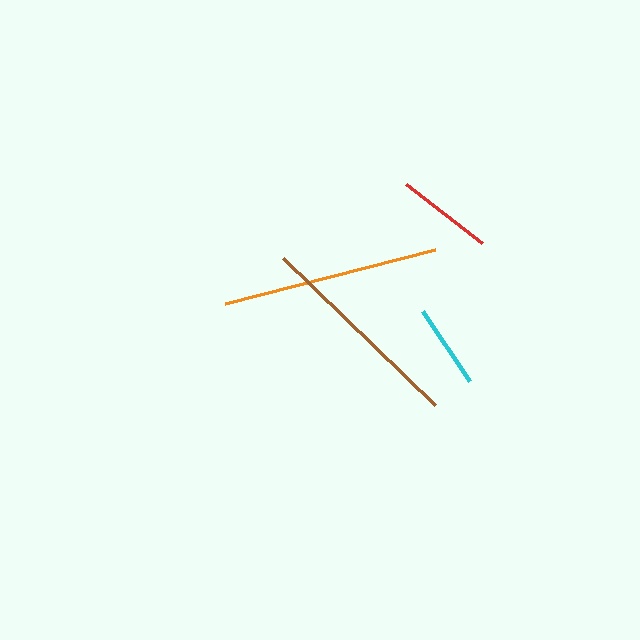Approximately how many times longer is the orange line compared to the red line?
The orange line is approximately 2.3 times the length of the red line.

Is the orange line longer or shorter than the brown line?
The orange line is longer than the brown line.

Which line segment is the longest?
The orange line is the longest at approximately 217 pixels.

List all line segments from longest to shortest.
From longest to shortest: orange, brown, red, cyan.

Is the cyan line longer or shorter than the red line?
The red line is longer than the cyan line.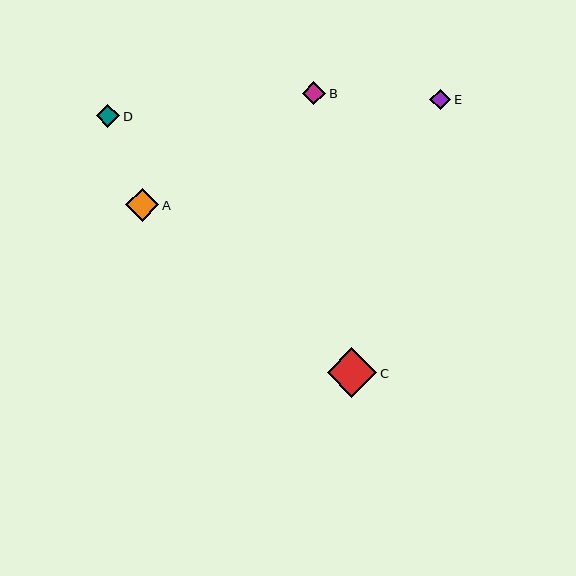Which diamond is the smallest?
Diamond E is the smallest with a size of approximately 21 pixels.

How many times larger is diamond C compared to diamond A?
Diamond C is approximately 1.5 times the size of diamond A.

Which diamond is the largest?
Diamond C is the largest with a size of approximately 50 pixels.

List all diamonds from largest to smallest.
From largest to smallest: C, A, B, D, E.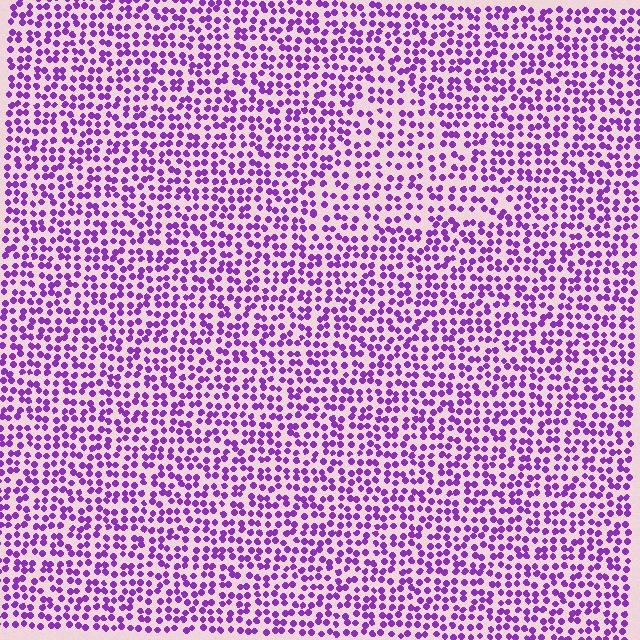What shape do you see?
I see a triangle.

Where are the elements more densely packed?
The elements are more densely packed outside the triangle boundary.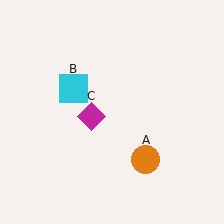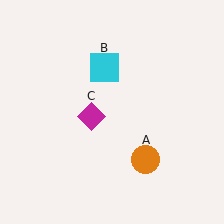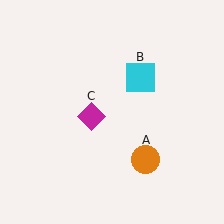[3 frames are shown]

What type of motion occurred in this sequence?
The cyan square (object B) rotated clockwise around the center of the scene.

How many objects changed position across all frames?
1 object changed position: cyan square (object B).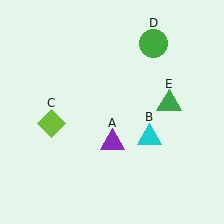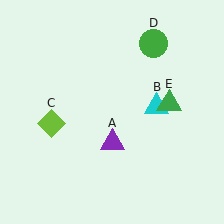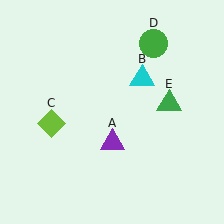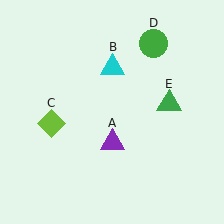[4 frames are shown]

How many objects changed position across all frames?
1 object changed position: cyan triangle (object B).